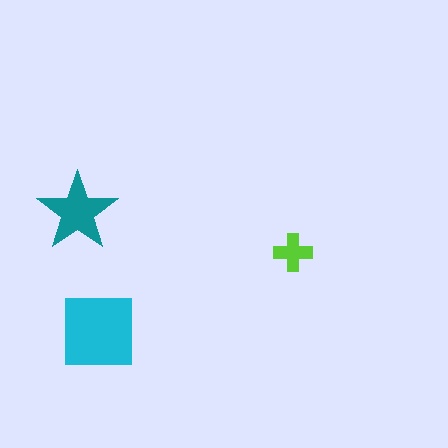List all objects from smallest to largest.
The lime cross, the teal star, the cyan square.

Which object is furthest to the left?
The teal star is leftmost.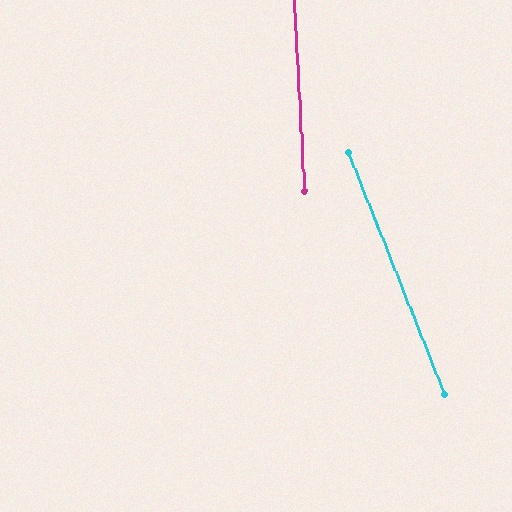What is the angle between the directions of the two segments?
Approximately 19 degrees.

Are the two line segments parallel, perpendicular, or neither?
Neither parallel nor perpendicular — they differ by about 19°.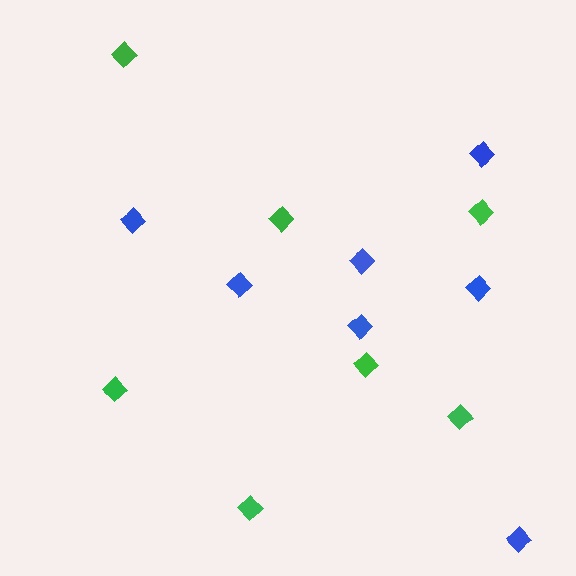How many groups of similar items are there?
There are 2 groups: one group of blue diamonds (7) and one group of green diamonds (7).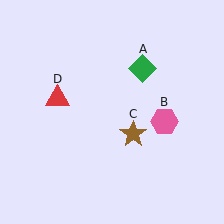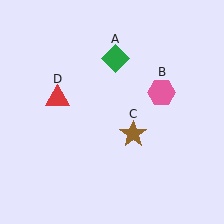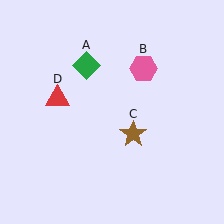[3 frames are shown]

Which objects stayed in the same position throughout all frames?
Brown star (object C) and red triangle (object D) remained stationary.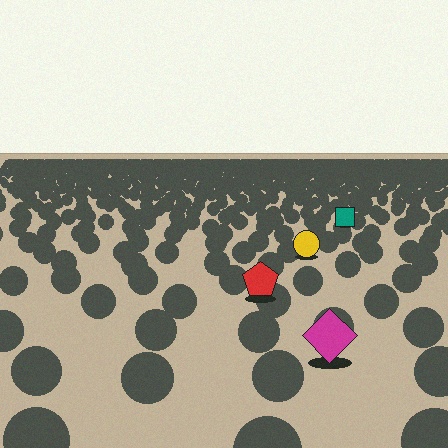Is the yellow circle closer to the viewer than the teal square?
Yes. The yellow circle is closer — you can tell from the texture gradient: the ground texture is coarser near it.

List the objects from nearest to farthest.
From nearest to farthest: the magenta diamond, the red pentagon, the yellow circle, the teal square.